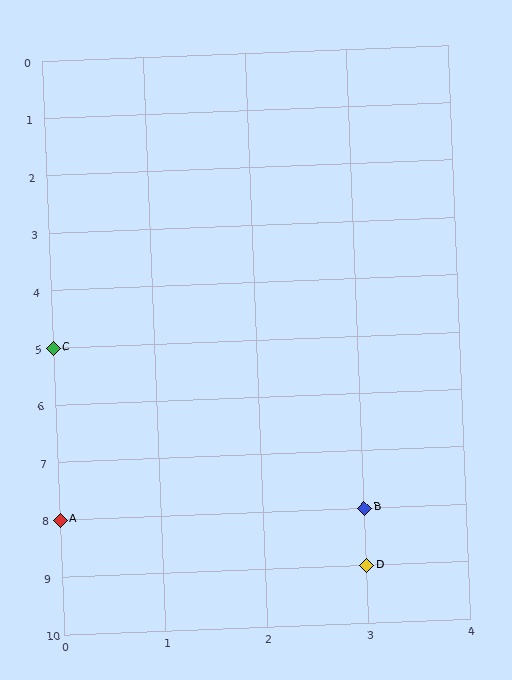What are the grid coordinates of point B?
Point B is at grid coordinates (3, 8).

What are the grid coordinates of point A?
Point A is at grid coordinates (0, 8).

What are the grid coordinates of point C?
Point C is at grid coordinates (0, 5).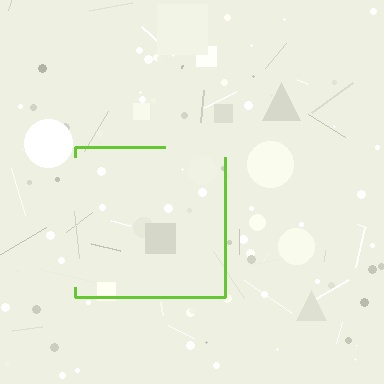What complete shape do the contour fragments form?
The contour fragments form a square.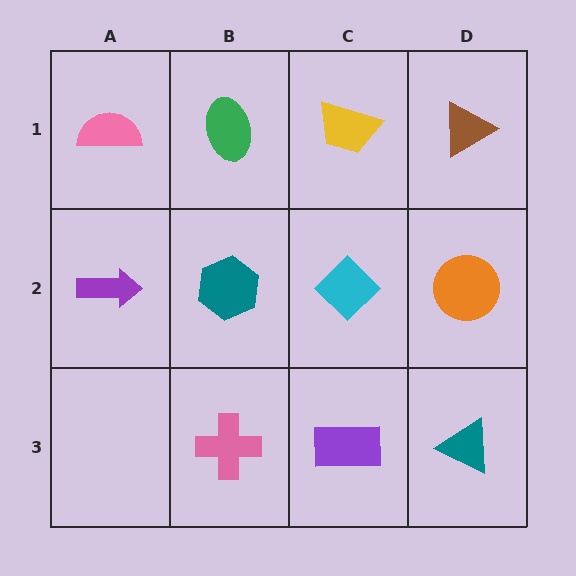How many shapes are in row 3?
3 shapes.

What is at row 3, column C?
A purple rectangle.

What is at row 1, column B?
A green ellipse.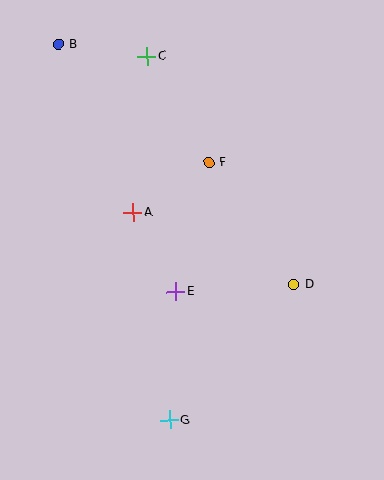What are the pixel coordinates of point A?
Point A is at (133, 212).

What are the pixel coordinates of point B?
Point B is at (58, 44).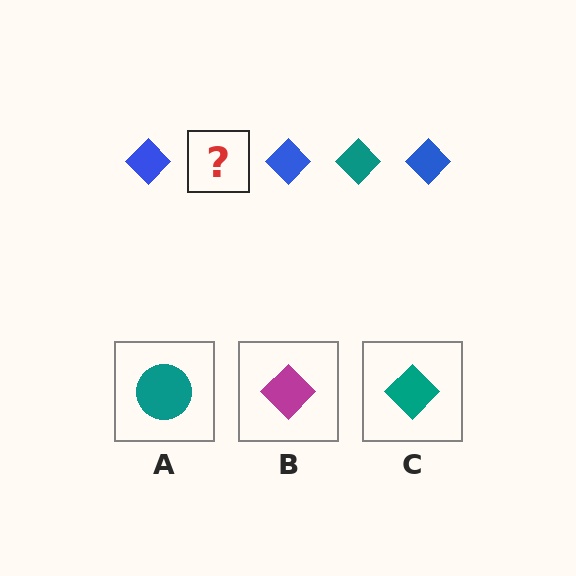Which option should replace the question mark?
Option C.